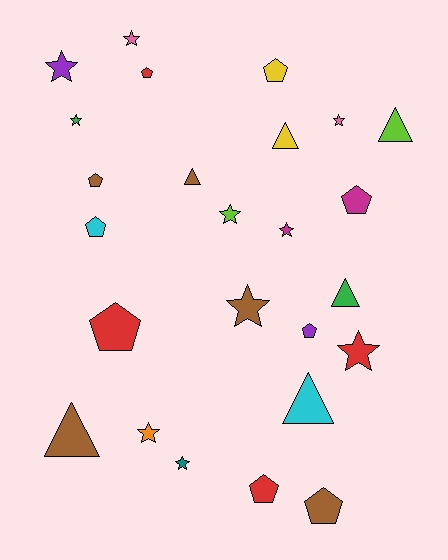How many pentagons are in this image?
There are 9 pentagons.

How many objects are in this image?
There are 25 objects.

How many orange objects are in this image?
There is 1 orange object.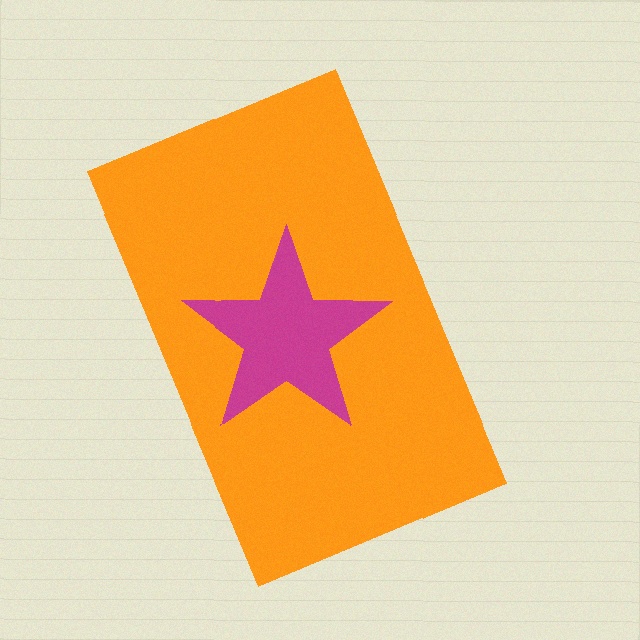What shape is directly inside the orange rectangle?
The magenta star.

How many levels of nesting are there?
2.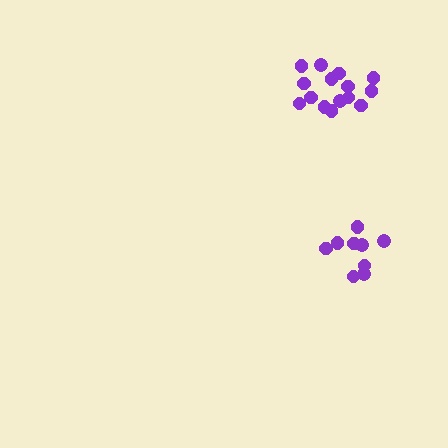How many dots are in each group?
Group 1: 9 dots, Group 2: 15 dots (24 total).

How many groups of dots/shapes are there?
There are 2 groups.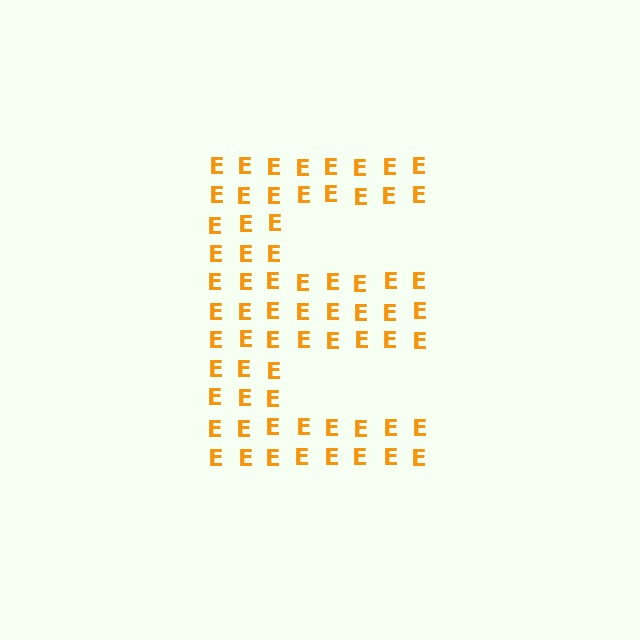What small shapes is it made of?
It is made of small letter E's.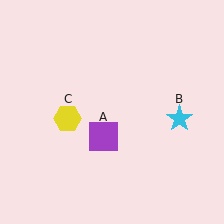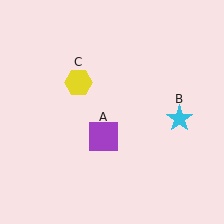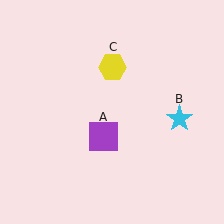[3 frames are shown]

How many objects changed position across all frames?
1 object changed position: yellow hexagon (object C).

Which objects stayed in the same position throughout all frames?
Purple square (object A) and cyan star (object B) remained stationary.